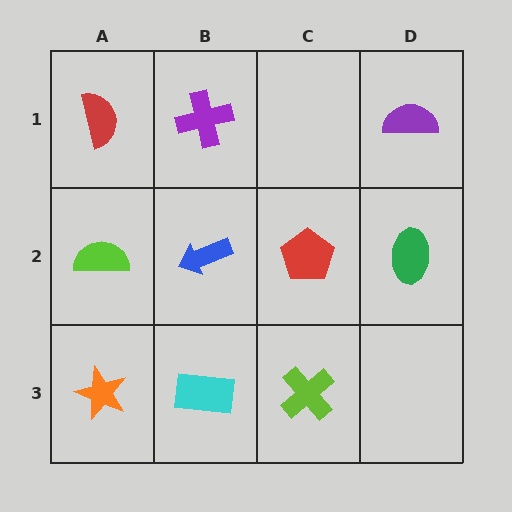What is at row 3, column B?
A cyan rectangle.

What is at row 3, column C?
A lime cross.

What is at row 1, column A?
A red semicircle.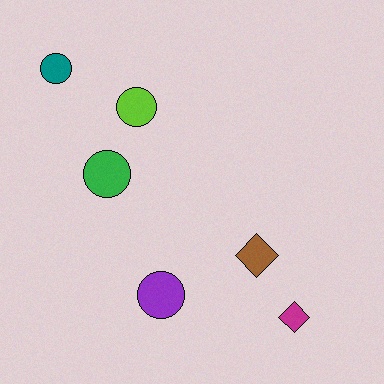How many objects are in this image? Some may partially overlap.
There are 6 objects.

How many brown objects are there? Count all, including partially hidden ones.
There is 1 brown object.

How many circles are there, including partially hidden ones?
There are 4 circles.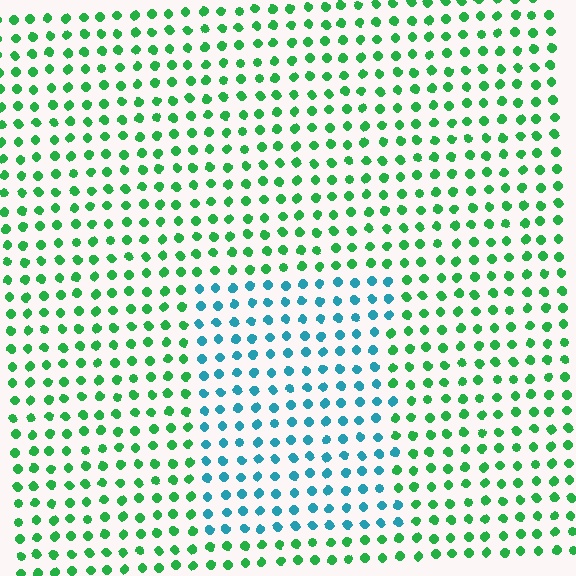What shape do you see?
I see a rectangle.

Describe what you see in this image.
The image is filled with small green elements in a uniform arrangement. A rectangle-shaped region is visible where the elements are tinted to a slightly different hue, forming a subtle color boundary.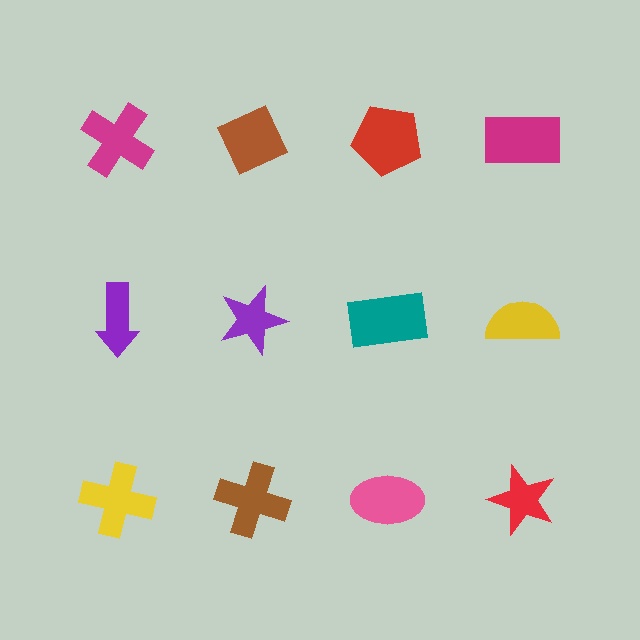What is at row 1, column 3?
A red pentagon.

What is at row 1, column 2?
A brown diamond.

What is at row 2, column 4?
A yellow semicircle.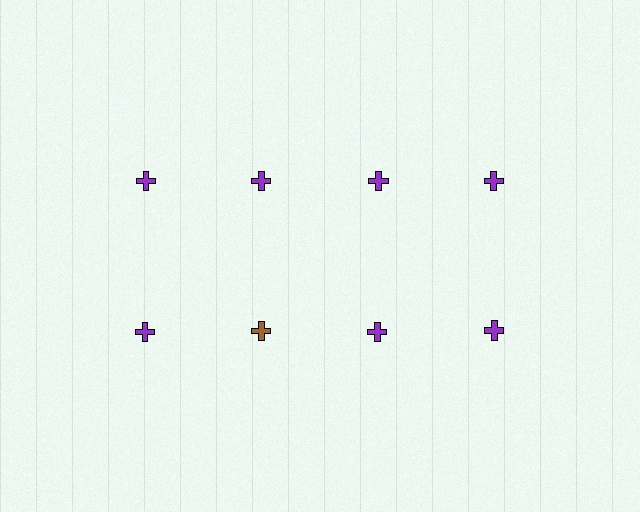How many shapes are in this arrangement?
There are 8 shapes arranged in a grid pattern.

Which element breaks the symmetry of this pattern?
The brown cross in the second row, second from left column breaks the symmetry. All other shapes are purple crosses.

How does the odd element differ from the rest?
It has a different color: brown instead of purple.